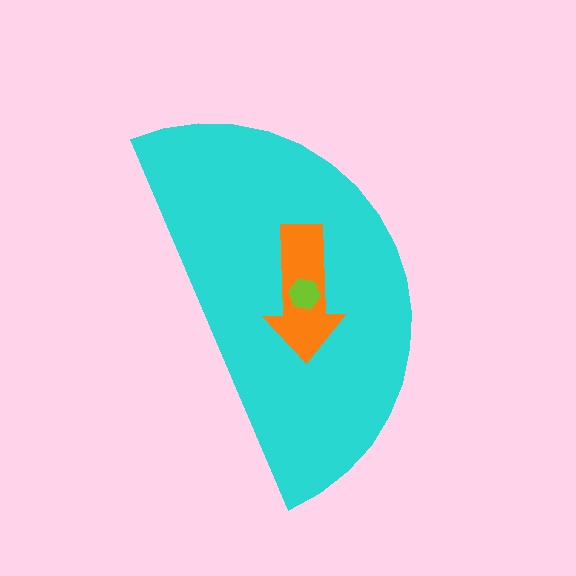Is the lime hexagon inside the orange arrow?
Yes.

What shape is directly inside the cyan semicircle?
The orange arrow.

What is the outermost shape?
The cyan semicircle.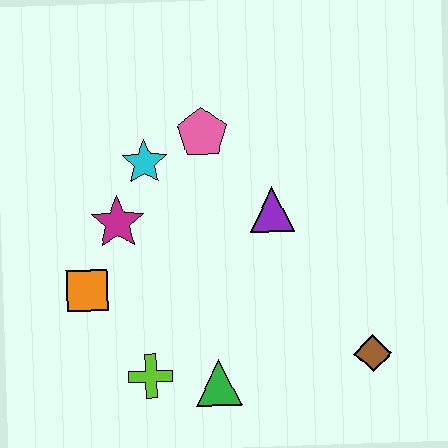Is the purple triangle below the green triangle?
No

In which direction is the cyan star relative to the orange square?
The cyan star is above the orange square.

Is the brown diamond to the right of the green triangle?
Yes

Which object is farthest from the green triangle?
The pink pentagon is farthest from the green triangle.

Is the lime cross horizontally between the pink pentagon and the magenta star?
Yes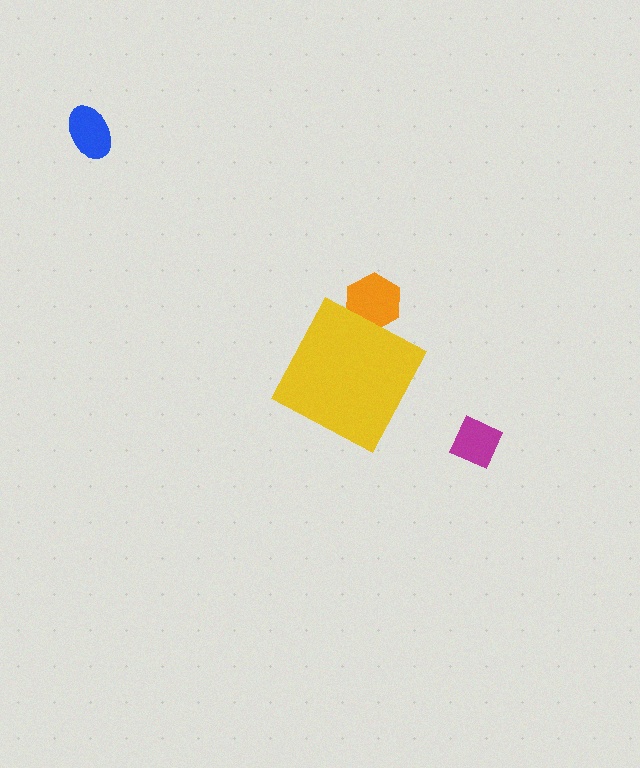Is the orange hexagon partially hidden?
Yes, the orange hexagon is partially hidden behind the yellow diamond.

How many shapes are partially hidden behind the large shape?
1 shape is partially hidden.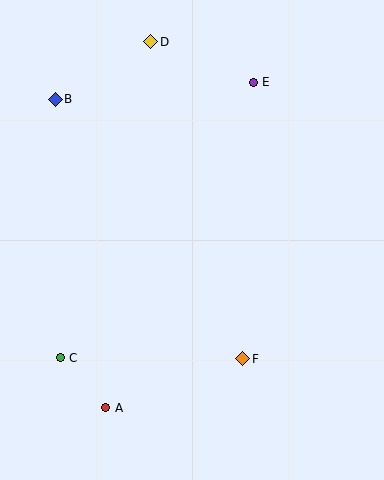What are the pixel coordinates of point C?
Point C is at (60, 358).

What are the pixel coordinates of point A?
Point A is at (106, 408).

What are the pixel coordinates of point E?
Point E is at (253, 82).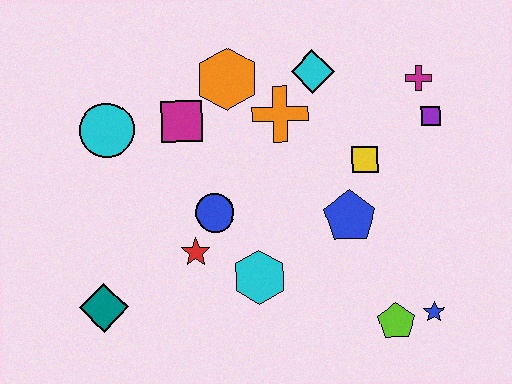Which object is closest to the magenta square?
The orange hexagon is closest to the magenta square.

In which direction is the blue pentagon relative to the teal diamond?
The blue pentagon is to the right of the teal diamond.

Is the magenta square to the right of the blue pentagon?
No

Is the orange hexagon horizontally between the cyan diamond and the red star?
Yes